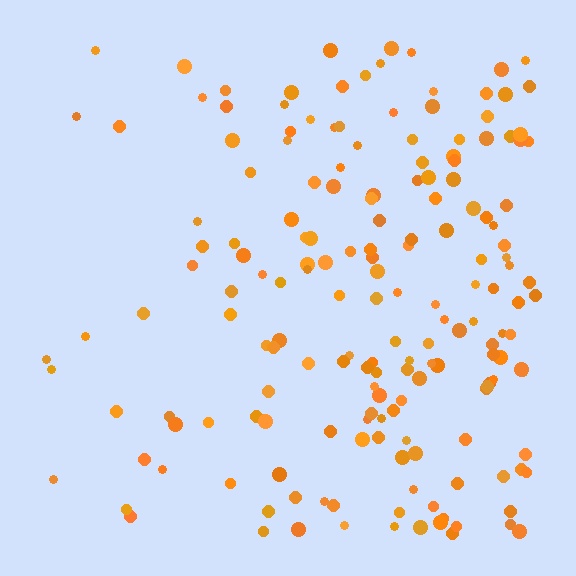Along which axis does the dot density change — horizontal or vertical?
Horizontal.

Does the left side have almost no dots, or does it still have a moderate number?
Still a moderate number, just noticeably fewer than the right.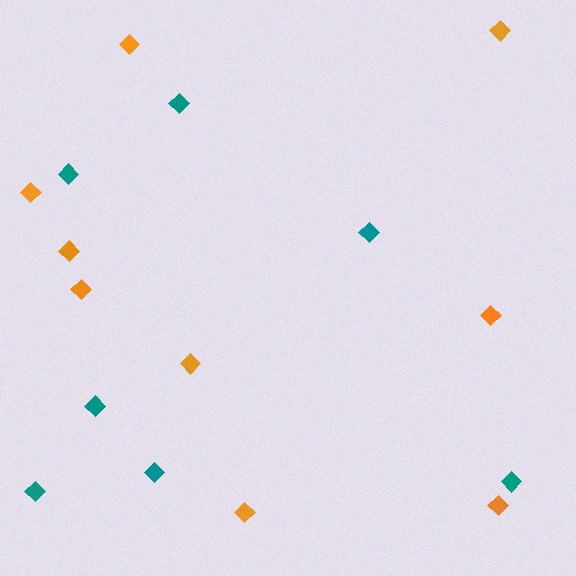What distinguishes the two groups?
There are 2 groups: one group of orange diamonds (9) and one group of teal diamonds (7).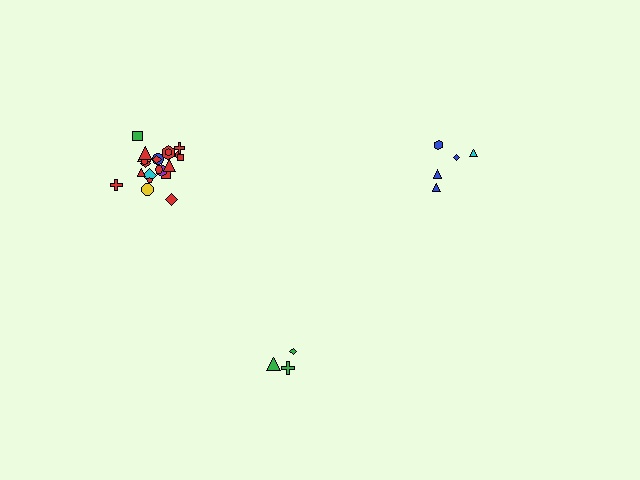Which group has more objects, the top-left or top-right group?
The top-left group.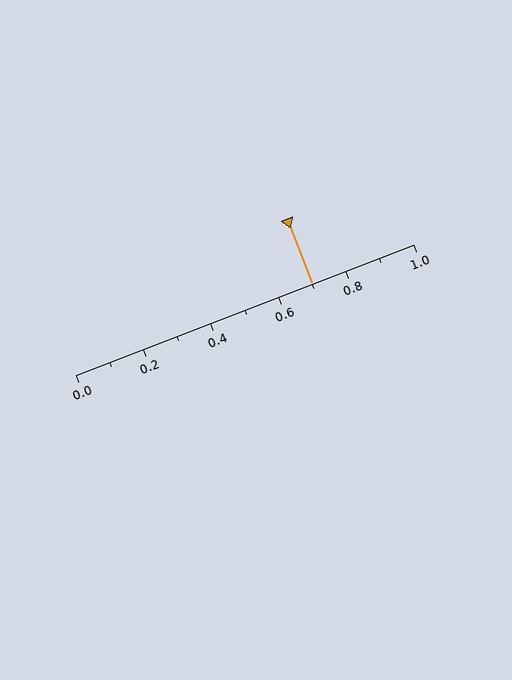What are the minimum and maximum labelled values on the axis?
The axis runs from 0.0 to 1.0.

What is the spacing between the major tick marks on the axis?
The major ticks are spaced 0.2 apart.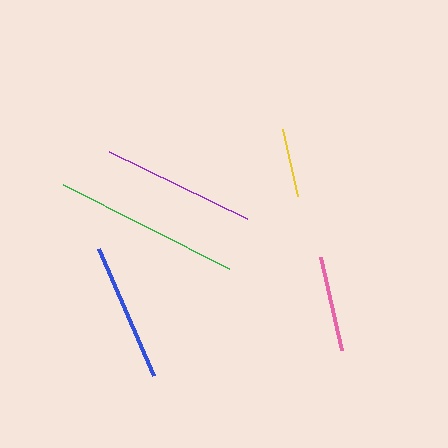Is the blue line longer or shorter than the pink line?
The blue line is longer than the pink line.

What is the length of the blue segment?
The blue segment is approximately 138 pixels long.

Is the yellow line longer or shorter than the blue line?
The blue line is longer than the yellow line.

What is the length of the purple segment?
The purple segment is approximately 154 pixels long.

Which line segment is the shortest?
The yellow line is the shortest at approximately 68 pixels.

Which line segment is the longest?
The green line is the longest at approximately 185 pixels.